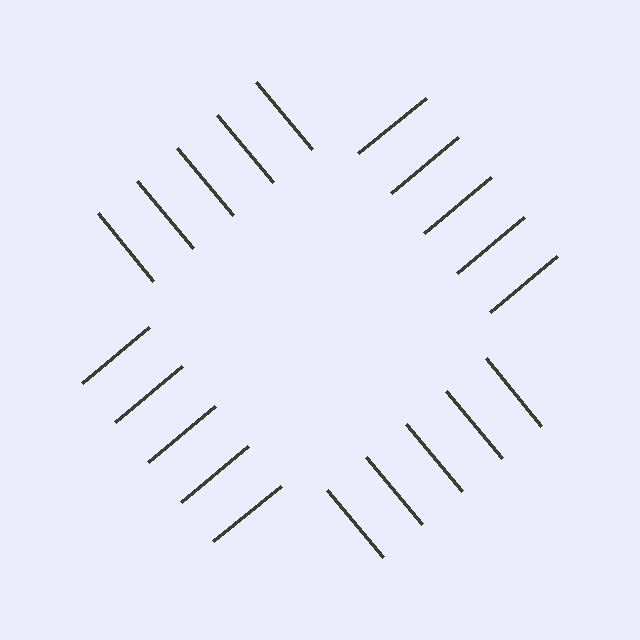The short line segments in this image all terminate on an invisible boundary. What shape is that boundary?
An illusory square — the line segments terminate on its edges but no continuous stroke is drawn.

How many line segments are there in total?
20 — 5 along each of the 4 edges.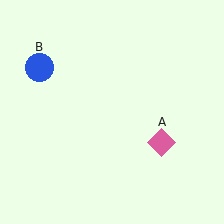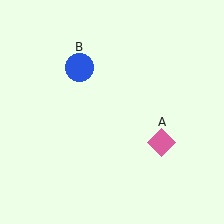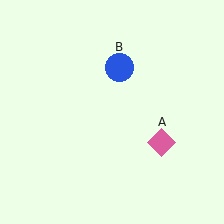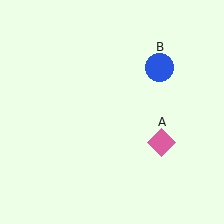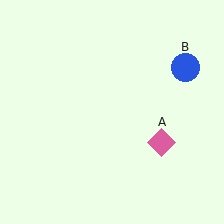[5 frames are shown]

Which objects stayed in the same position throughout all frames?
Pink diamond (object A) remained stationary.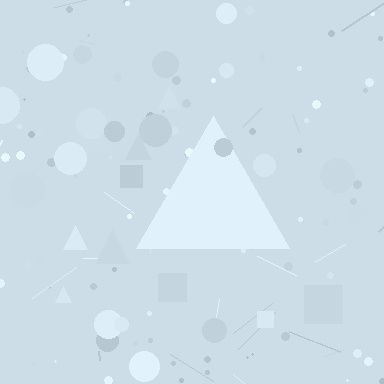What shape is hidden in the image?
A triangle is hidden in the image.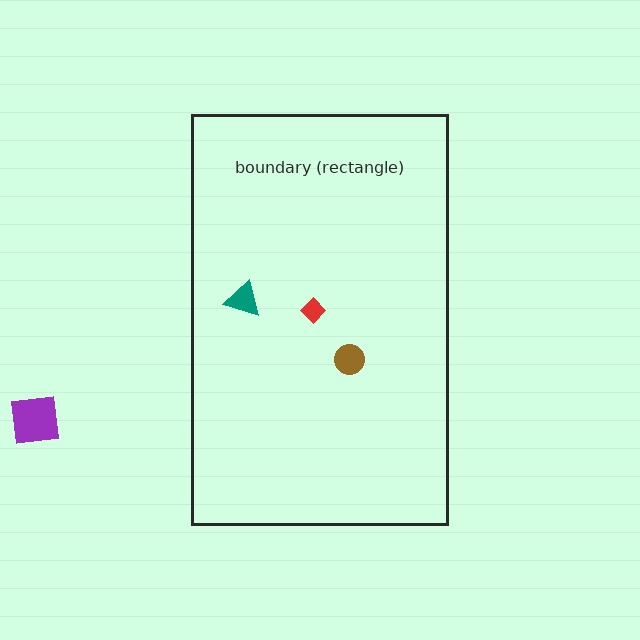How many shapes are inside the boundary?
3 inside, 1 outside.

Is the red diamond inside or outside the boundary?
Inside.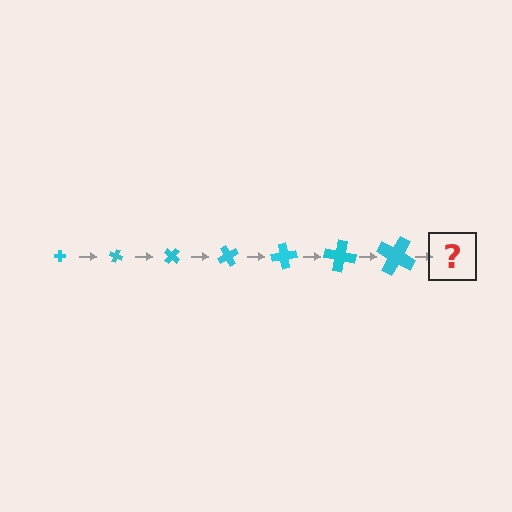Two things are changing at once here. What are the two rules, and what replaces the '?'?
The two rules are that the cross grows larger each step and it rotates 20 degrees each step. The '?' should be a cross, larger than the previous one and rotated 140 degrees from the start.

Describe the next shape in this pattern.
It should be a cross, larger than the previous one and rotated 140 degrees from the start.